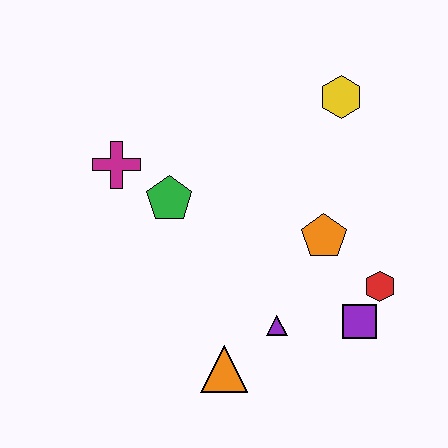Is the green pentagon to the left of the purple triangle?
Yes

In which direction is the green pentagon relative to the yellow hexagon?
The green pentagon is to the left of the yellow hexagon.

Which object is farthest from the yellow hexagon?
The orange triangle is farthest from the yellow hexagon.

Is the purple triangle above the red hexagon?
No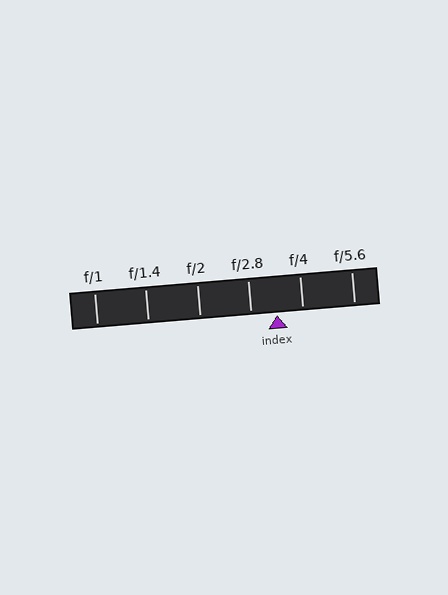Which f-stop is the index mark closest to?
The index mark is closest to f/2.8.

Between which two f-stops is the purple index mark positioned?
The index mark is between f/2.8 and f/4.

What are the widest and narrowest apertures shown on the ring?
The widest aperture shown is f/1 and the narrowest is f/5.6.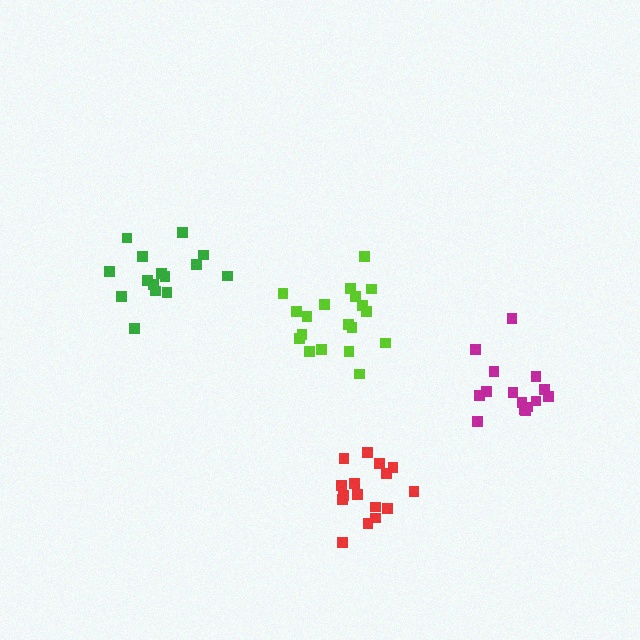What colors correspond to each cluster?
The clusters are colored: lime, green, magenta, red.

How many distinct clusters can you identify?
There are 4 distinct clusters.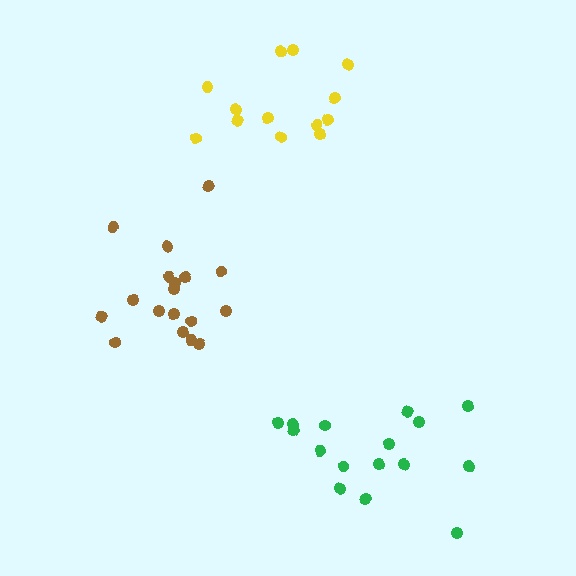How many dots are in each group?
Group 1: 18 dots, Group 2: 16 dots, Group 3: 13 dots (47 total).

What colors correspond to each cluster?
The clusters are colored: brown, green, yellow.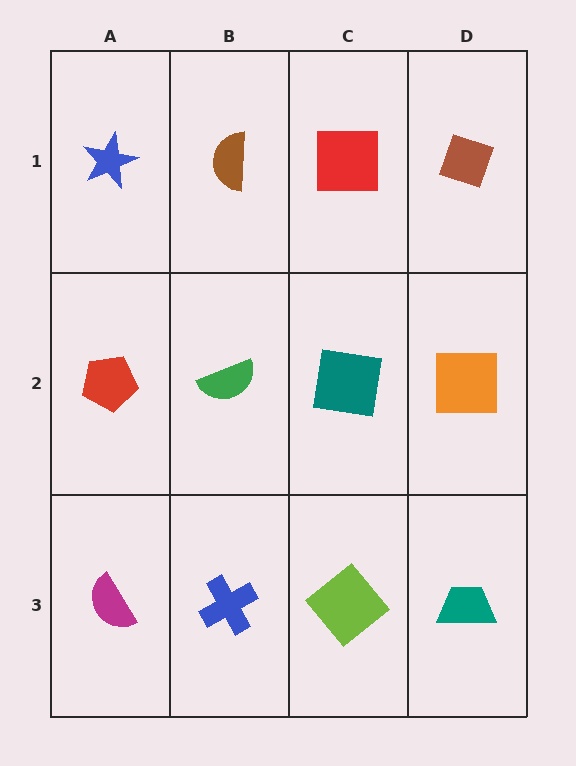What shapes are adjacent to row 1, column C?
A teal square (row 2, column C), a brown semicircle (row 1, column B), a brown diamond (row 1, column D).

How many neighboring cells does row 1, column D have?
2.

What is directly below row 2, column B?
A blue cross.